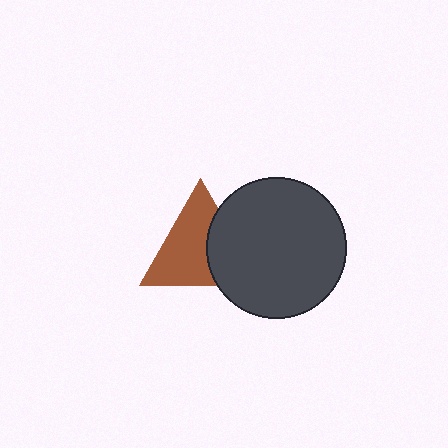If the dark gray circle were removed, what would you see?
You would see the complete brown triangle.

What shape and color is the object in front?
The object in front is a dark gray circle.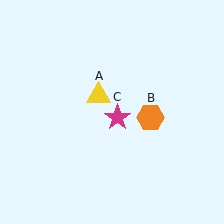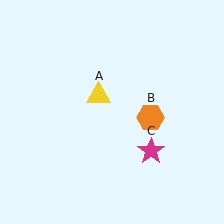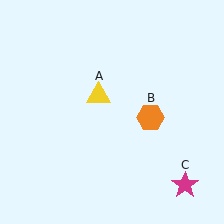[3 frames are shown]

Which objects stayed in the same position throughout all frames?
Yellow triangle (object A) and orange hexagon (object B) remained stationary.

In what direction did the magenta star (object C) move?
The magenta star (object C) moved down and to the right.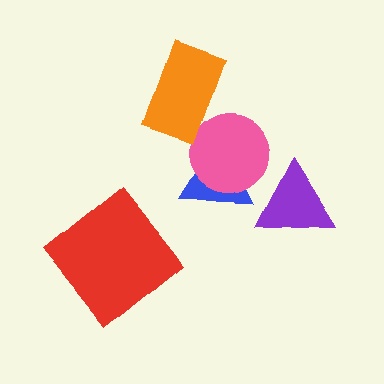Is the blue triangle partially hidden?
Yes, it is partially covered by another shape.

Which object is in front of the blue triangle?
The pink circle is in front of the blue triangle.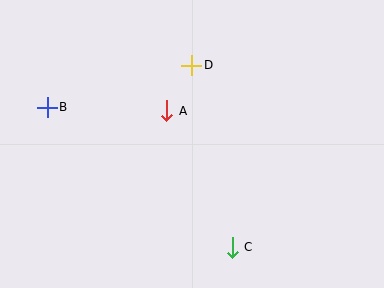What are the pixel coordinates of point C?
Point C is at (232, 247).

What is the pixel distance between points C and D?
The distance between C and D is 187 pixels.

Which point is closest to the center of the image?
Point A at (167, 111) is closest to the center.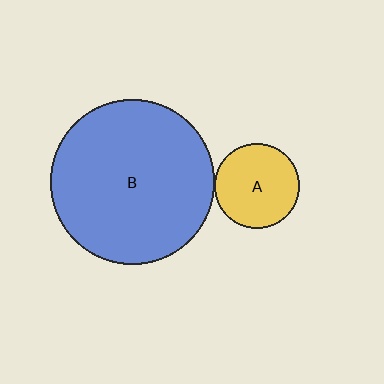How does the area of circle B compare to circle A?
Approximately 3.8 times.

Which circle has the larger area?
Circle B (blue).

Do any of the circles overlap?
No, none of the circles overlap.